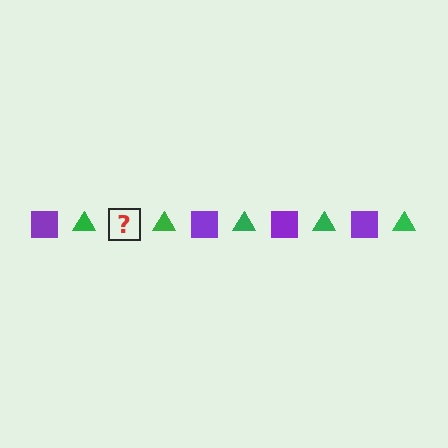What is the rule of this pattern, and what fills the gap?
The rule is that the pattern alternates between purple square and green triangle. The gap should be filled with a purple square.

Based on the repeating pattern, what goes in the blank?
The blank should be a purple square.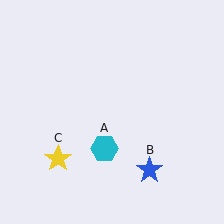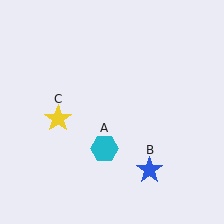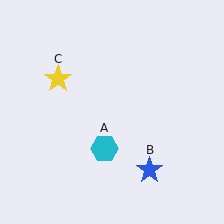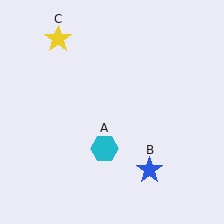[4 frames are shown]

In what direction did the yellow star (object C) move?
The yellow star (object C) moved up.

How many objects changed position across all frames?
1 object changed position: yellow star (object C).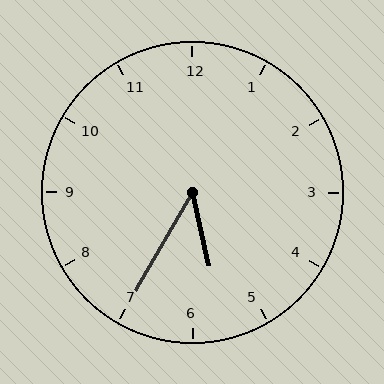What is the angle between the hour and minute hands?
Approximately 42 degrees.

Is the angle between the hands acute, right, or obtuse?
It is acute.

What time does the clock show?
5:35.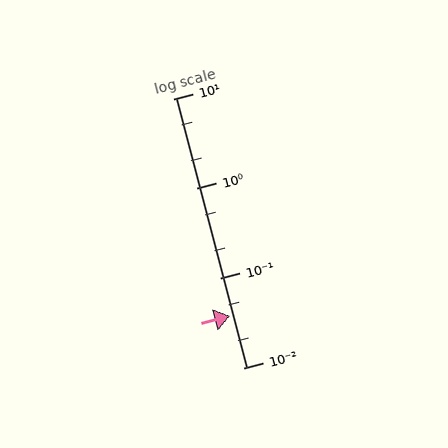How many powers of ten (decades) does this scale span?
The scale spans 3 decades, from 0.01 to 10.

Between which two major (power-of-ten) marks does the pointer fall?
The pointer is between 0.01 and 0.1.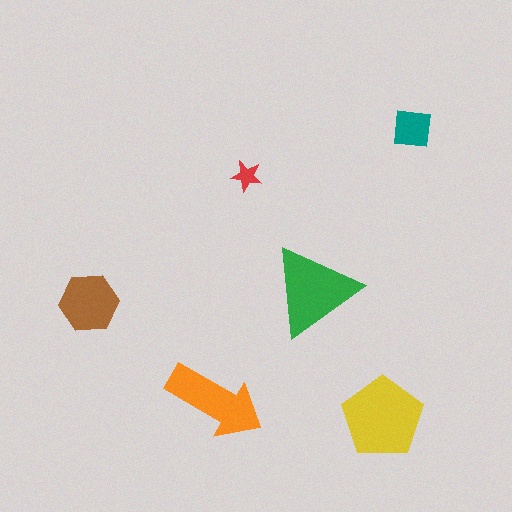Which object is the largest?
The yellow pentagon.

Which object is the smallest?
The red star.